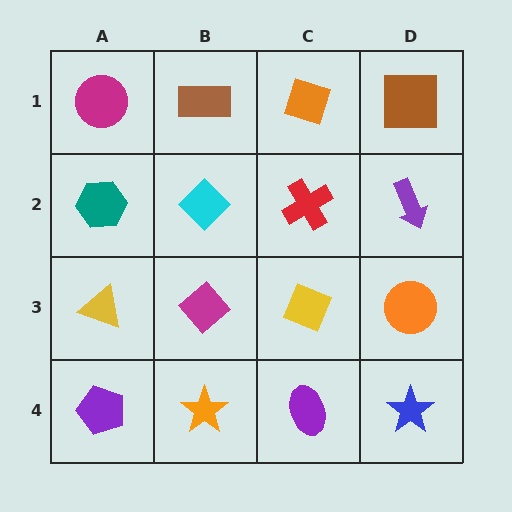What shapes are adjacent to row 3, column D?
A purple arrow (row 2, column D), a blue star (row 4, column D), a yellow diamond (row 3, column C).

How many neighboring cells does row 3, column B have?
4.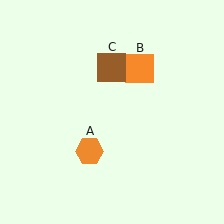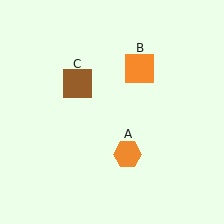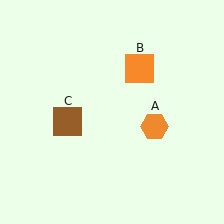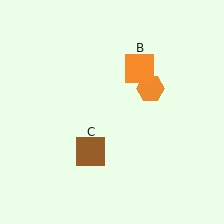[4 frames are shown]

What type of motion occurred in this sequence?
The orange hexagon (object A), brown square (object C) rotated counterclockwise around the center of the scene.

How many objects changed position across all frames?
2 objects changed position: orange hexagon (object A), brown square (object C).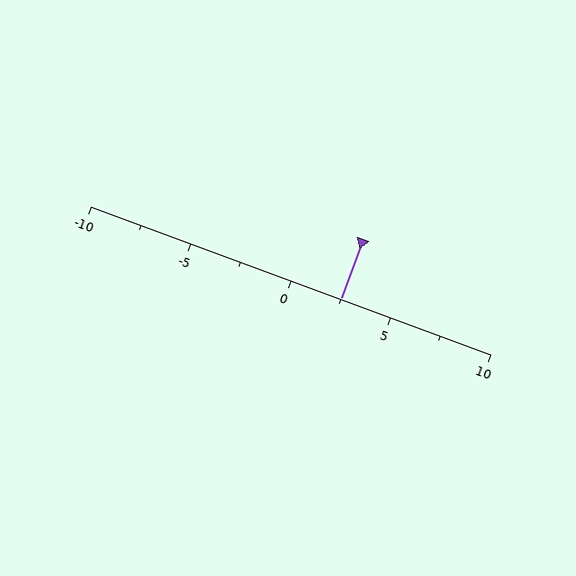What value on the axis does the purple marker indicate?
The marker indicates approximately 2.5.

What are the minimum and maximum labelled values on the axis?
The axis runs from -10 to 10.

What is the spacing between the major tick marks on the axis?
The major ticks are spaced 5 apart.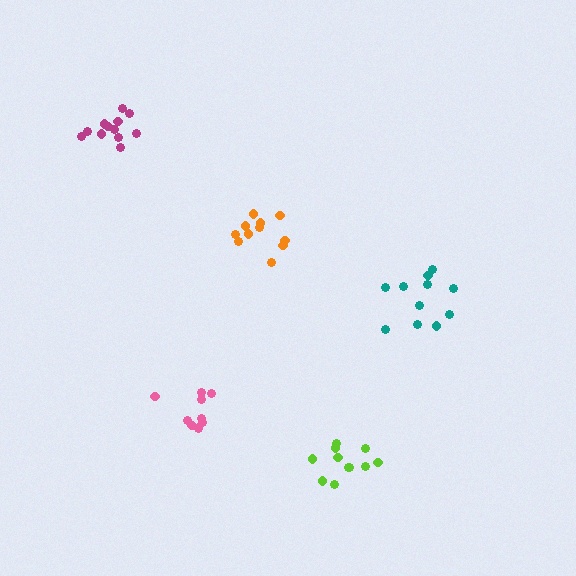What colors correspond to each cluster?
The clusters are colored: pink, lime, teal, magenta, orange.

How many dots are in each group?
Group 1: 10 dots, Group 2: 11 dots, Group 3: 11 dots, Group 4: 12 dots, Group 5: 11 dots (55 total).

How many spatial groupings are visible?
There are 5 spatial groupings.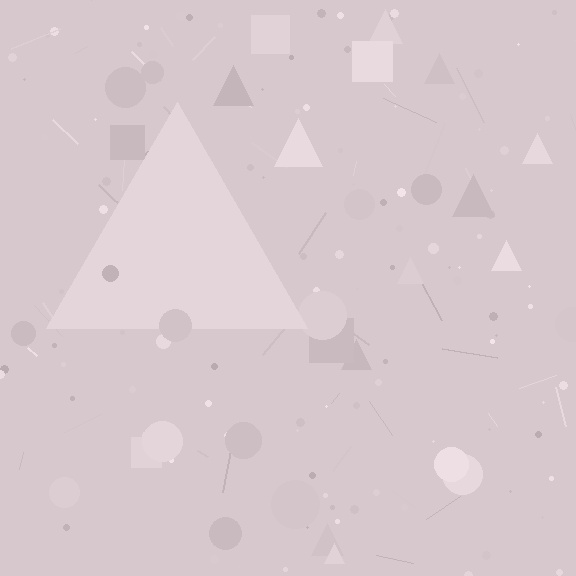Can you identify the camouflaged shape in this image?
The camouflaged shape is a triangle.